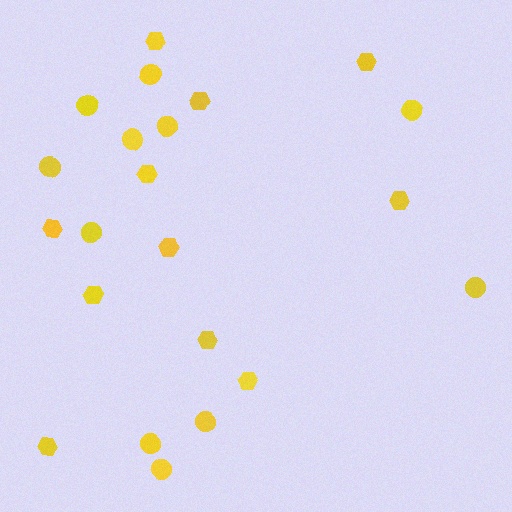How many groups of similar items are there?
There are 2 groups: one group of circles (11) and one group of hexagons (11).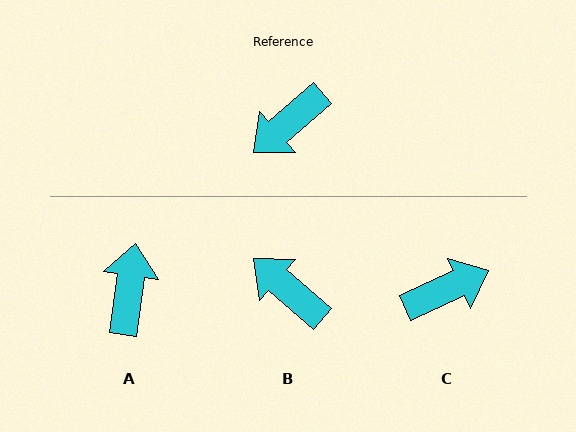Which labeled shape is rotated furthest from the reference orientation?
C, about 163 degrees away.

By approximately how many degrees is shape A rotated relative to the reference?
Approximately 138 degrees clockwise.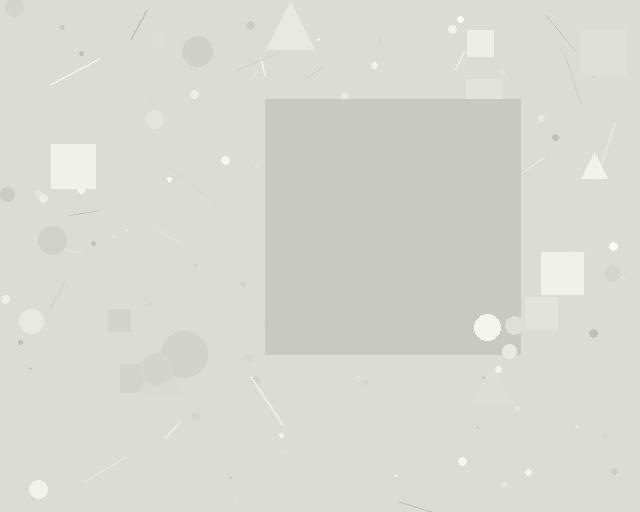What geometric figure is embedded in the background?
A square is embedded in the background.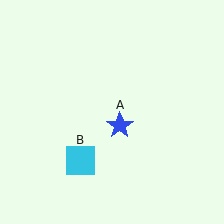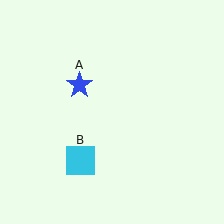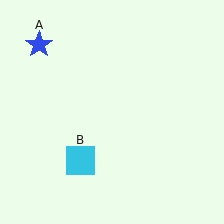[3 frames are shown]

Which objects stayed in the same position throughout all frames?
Cyan square (object B) remained stationary.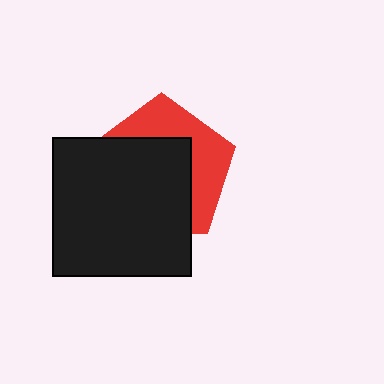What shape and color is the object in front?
The object in front is a black square.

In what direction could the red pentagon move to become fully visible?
The red pentagon could move toward the upper-right. That would shift it out from behind the black square entirely.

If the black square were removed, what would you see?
You would see the complete red pentagon.